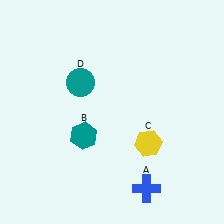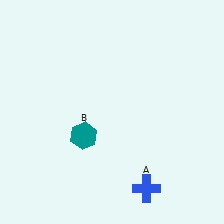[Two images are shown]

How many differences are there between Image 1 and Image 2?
There are 2 differences between the two images.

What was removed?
The yellow hexagon (C), the teal circle (D) were removed in Image 2.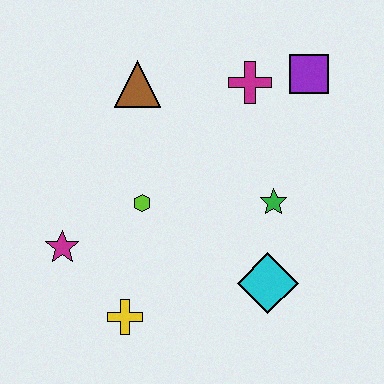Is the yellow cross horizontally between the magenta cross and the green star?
No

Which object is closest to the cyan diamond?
The green star is closest to the cyan diamond.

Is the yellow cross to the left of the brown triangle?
Yes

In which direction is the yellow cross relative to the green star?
The yellow cross is to the left of the green star.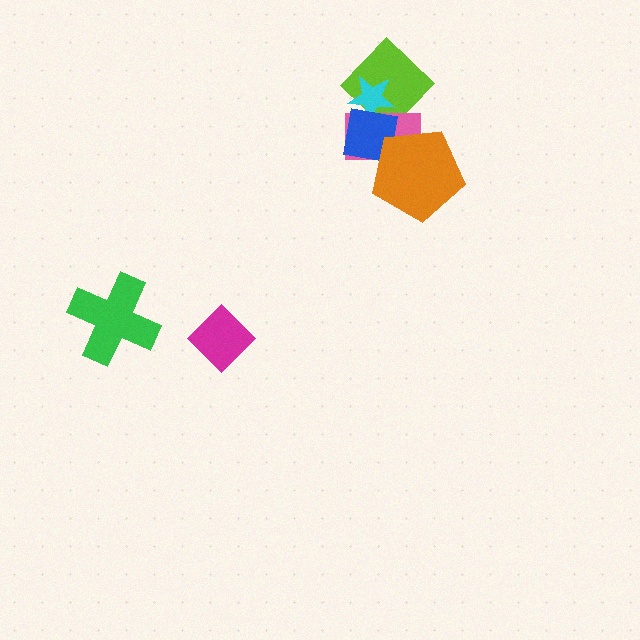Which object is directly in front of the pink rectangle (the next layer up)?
The blue square is directly in front of the pink rectangle.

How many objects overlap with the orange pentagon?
2 objects overlap with the orange pentagon.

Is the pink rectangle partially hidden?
Yes, it is partially covered by another shape.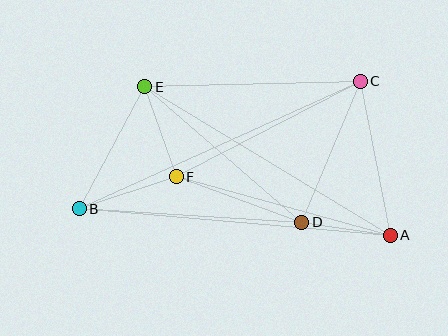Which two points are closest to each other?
Points A and D are closest to each other.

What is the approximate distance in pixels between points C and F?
The distance between C and F is approximately 207 pixels.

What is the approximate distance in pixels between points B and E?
The distance between B and E is approximately 139 pixels.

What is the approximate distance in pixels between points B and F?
The distance between B and F is approximately 102 pixels.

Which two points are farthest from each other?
Points A and B are farthest from each other.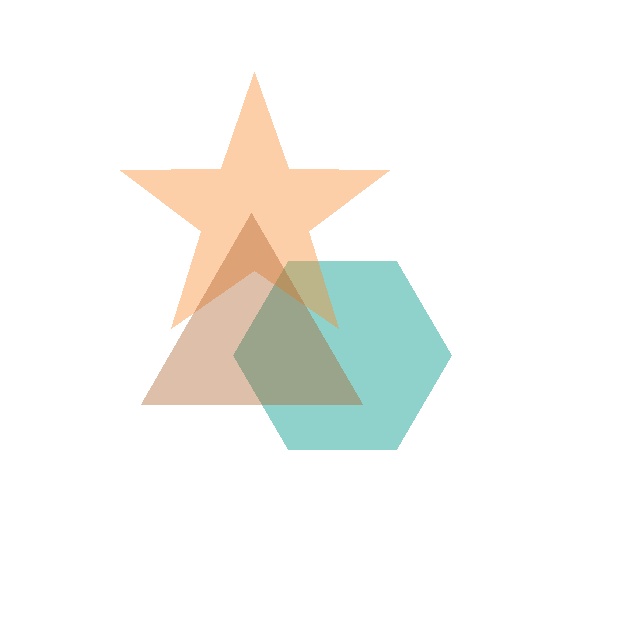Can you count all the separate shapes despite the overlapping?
Yes, there are 3 separate shapes.